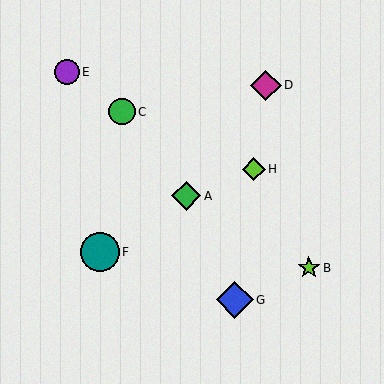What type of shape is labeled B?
Shape B is a lime star.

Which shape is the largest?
The teal circle (labeled F) is the largest.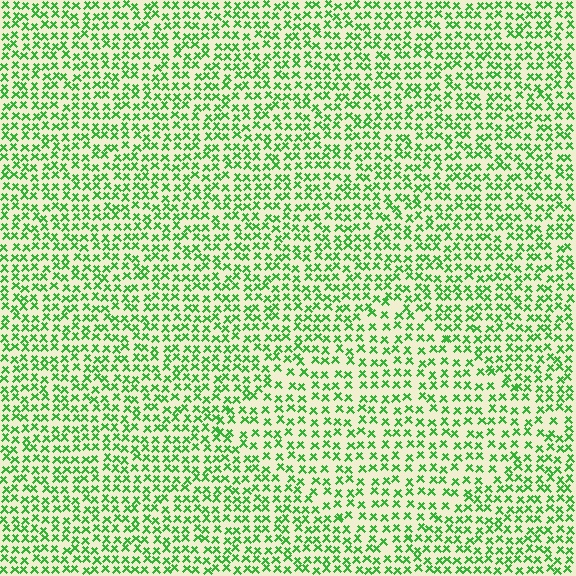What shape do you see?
I see a diamond.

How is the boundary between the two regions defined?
The boundary is defined by a change in element density (approximately 1.4x ratio). All elements are the same color, size, and shape.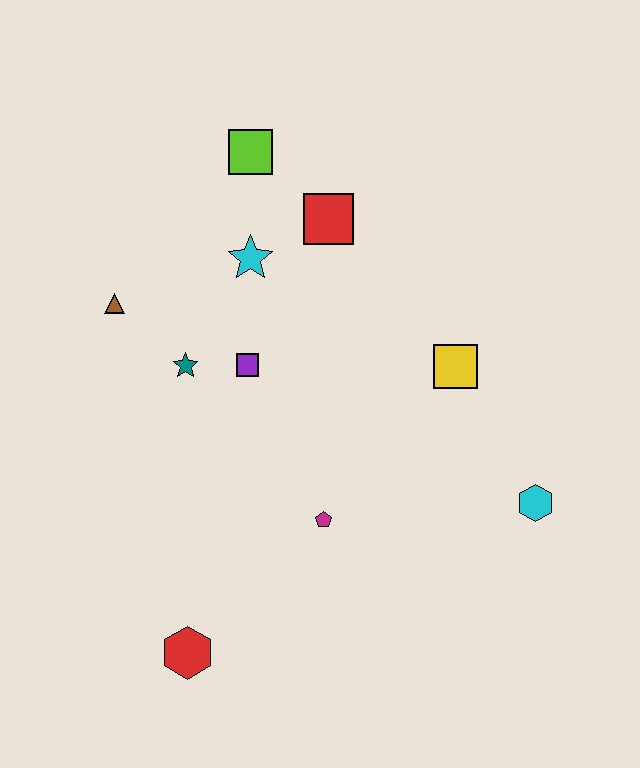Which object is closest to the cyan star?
The red square is closest to the cyan star.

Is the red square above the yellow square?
Yes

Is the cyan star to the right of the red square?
No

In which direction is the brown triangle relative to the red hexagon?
The brown triangle is above the red hexagon.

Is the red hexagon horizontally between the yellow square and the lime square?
No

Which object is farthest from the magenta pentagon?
The lime square is farthest from the magenta pentagon.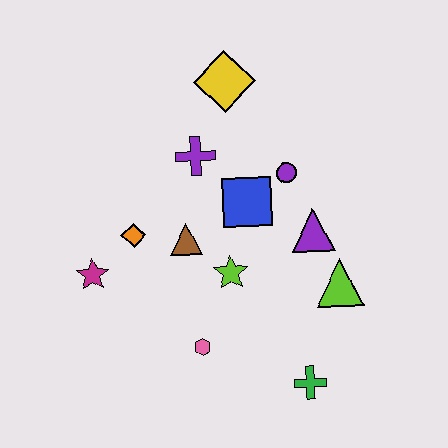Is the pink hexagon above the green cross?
Yes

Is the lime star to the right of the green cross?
No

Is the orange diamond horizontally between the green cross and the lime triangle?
No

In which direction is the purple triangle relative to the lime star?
The purple triangle is to the right of the lime star.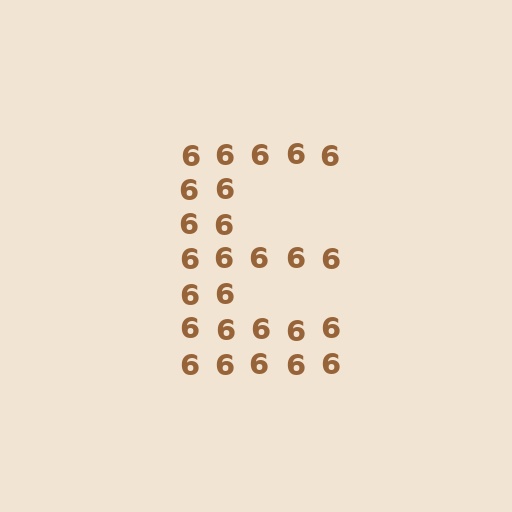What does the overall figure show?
The overall figure shows the letter E.